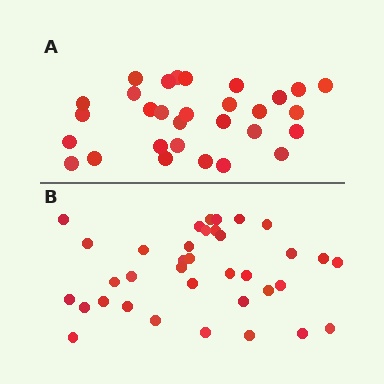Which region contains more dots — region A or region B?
Region B (the bottom region) has more dots.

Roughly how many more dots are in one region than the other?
Region B has about 6 more dots than region A.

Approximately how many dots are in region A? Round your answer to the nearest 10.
About 30 dots.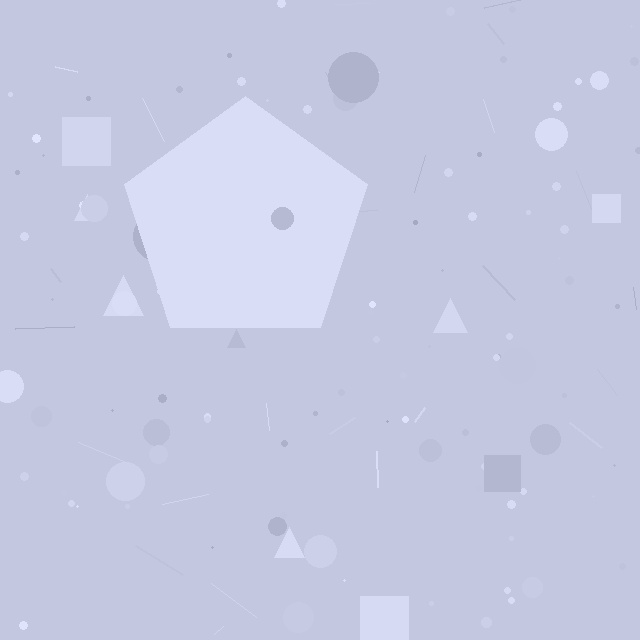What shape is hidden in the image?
A pentagon is hidden in the image.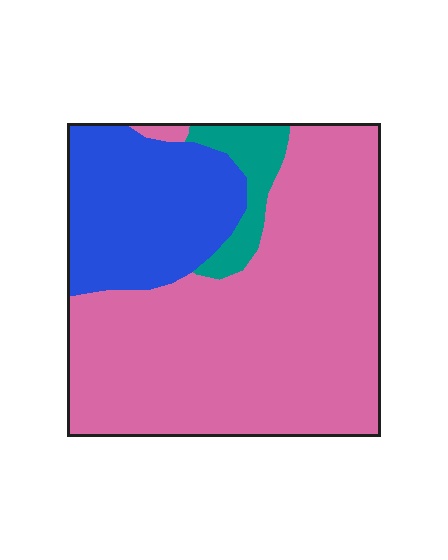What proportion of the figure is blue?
Blue covers around 25% of the figure.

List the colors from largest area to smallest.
From largest to smallest: pink, blue, teal.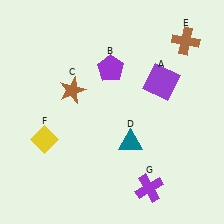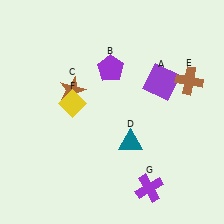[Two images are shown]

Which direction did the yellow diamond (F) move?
The yellow diamond (F) moved up.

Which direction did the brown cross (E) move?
The brown cross (E) moved down.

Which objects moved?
The objects that moved are: the brown cross (E), the yellow diamond (F).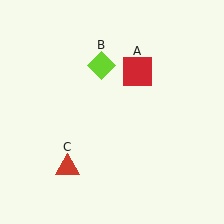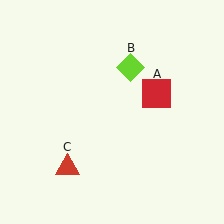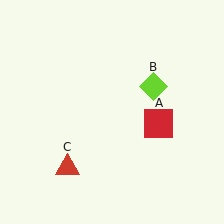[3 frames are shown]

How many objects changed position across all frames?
2 objects changed position: red square (object A), lime diamond (object B).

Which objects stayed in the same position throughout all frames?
Red triangle (object C) remained stationary.